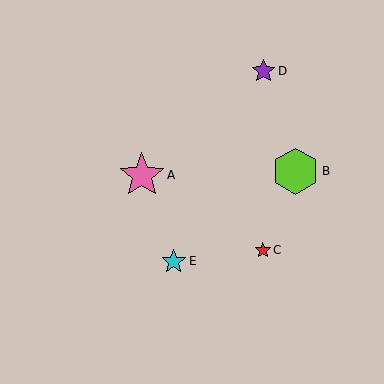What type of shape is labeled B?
Shape B is a lime hexagon.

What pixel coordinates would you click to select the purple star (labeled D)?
Click at (263, 71) to select the purple star D.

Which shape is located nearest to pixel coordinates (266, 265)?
The red star (labeled C) at (263, 250) is nearest to that location.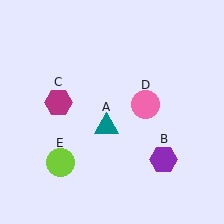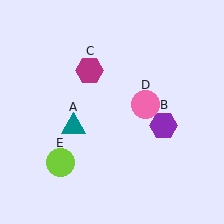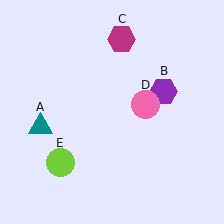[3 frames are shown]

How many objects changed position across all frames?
3 objects changed position: teal triangle (object A), purple hexagon (object B), magenta hexagon (object C).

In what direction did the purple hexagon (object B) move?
The purple hexagon (object B) moved up.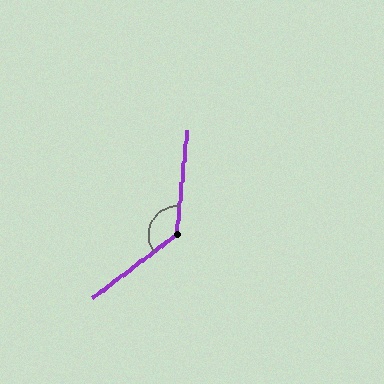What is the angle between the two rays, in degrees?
Approximately 132 degrees.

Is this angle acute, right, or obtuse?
It is obtuse.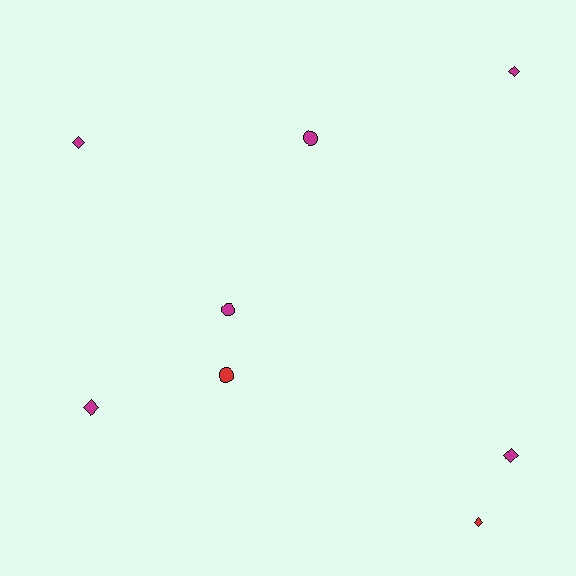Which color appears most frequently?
Magenta, with 6 objects.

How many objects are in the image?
There are 8 objects.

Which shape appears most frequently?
Diamond, with 5 objects.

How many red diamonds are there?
There is 1 red diamond.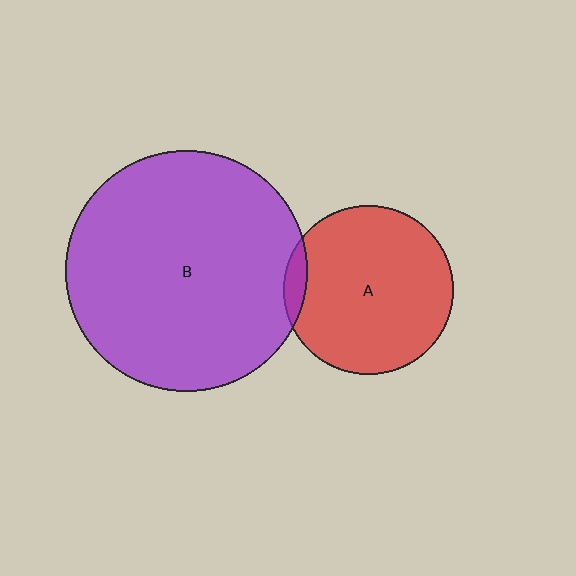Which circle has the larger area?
Circle B (purple).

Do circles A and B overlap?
Yes.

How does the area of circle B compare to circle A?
Approximately 2.0 times.